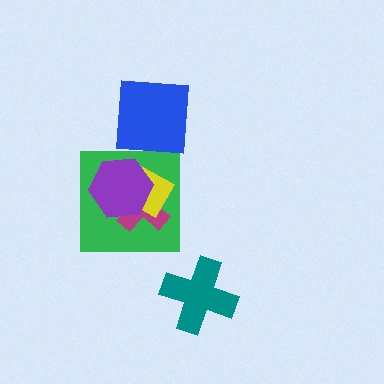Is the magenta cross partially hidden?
Yes, it is partially covered by another shape.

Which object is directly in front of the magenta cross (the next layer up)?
The yellow diamond is directly in front of the magenta cross.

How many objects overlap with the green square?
4 objects overlap with the green square.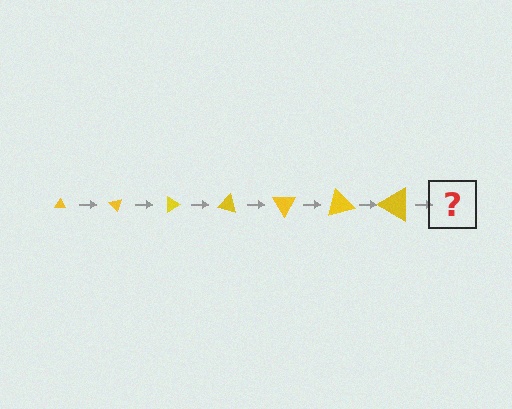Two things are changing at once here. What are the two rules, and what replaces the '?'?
The two rules are that the triangle grows larger each step and it rotates 45 degrees each step. The '?' should be a triangle, larger than the previous one and rotated 315 degrees from the start.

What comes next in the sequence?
The next element should be a triangle, larger than the previous one and rotated 315 degrees from the start.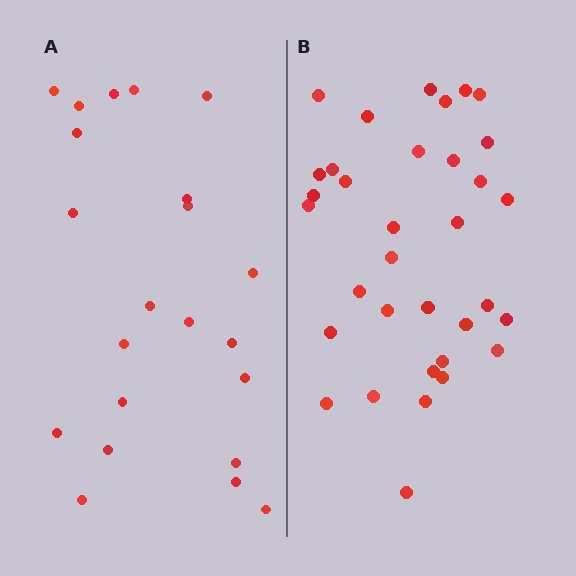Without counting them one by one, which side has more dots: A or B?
Region B (the right region) has more dots.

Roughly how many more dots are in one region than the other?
Region B has roughly 12 or so more dots than region A.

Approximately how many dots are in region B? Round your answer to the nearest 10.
About 30 dots. (The exact count is 34, which rounds to 30.)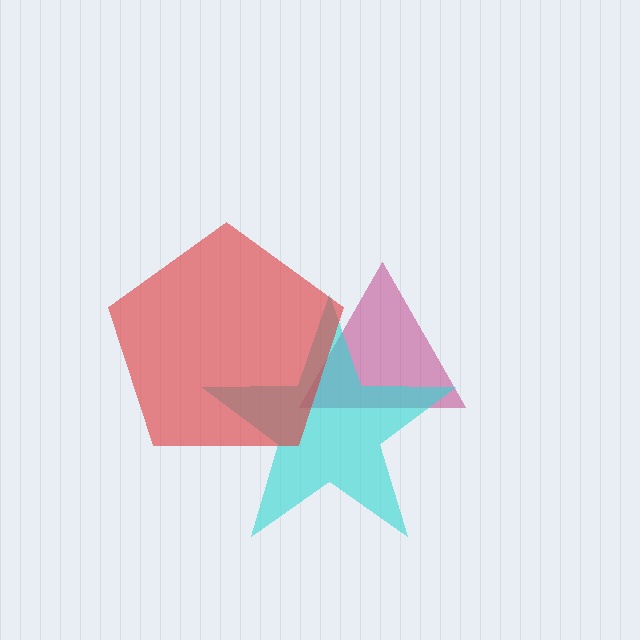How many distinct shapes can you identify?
There are 3 distinct shapes: a magenta triangle, a cyan star, a red pentagon.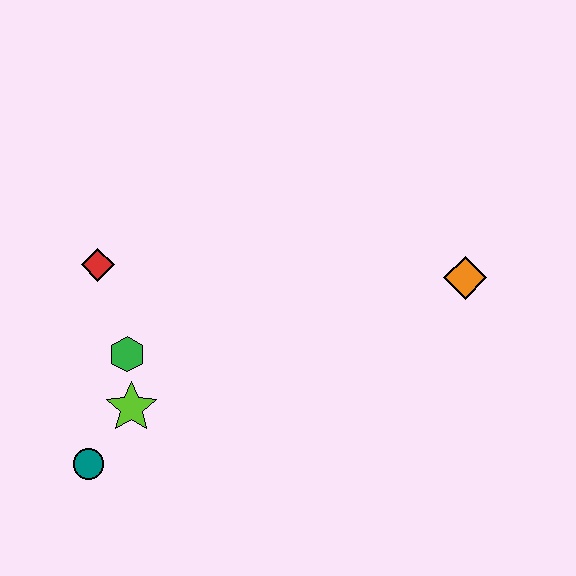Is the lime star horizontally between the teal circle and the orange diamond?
Yes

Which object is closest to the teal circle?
The lime star is closest to the teal circle.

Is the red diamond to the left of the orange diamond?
Yes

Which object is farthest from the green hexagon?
The orange diamond is farthest from the green hexagon.